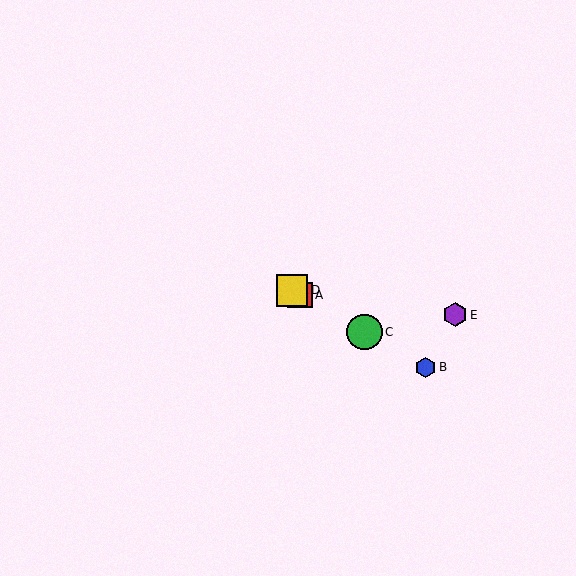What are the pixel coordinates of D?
Object D is at (292, 290).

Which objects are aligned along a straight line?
Objects A, B, C, D are aligned along a straight line.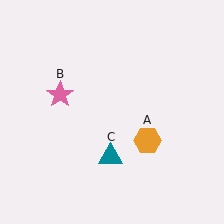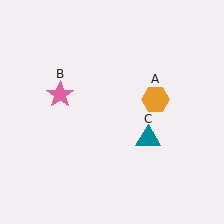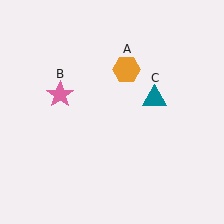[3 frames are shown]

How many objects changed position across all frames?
2 objects changed position: orange hexagon (object A), teal triangle (object C).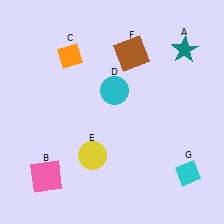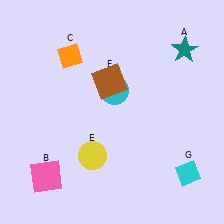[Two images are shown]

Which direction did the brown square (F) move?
The brown square (F) moved down.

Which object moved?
The brown square (F) moved down.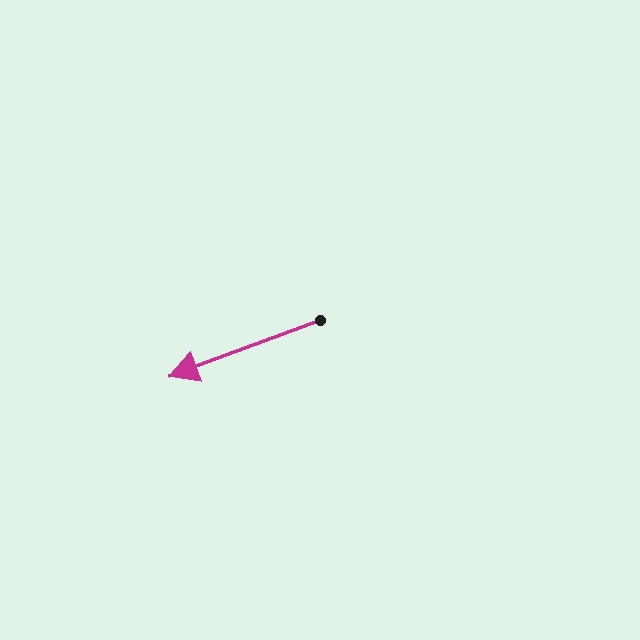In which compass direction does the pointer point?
West.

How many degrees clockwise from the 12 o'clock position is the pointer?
Approximately 250 degrees.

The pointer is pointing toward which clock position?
Roughly 8 o'clock.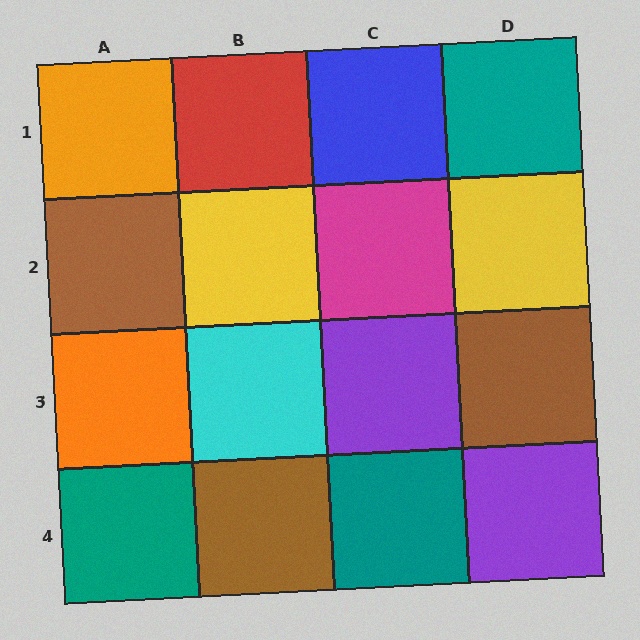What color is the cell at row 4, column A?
Teal.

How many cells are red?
1 cell is red.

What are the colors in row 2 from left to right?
Brown, yellow, magenta, yellow.